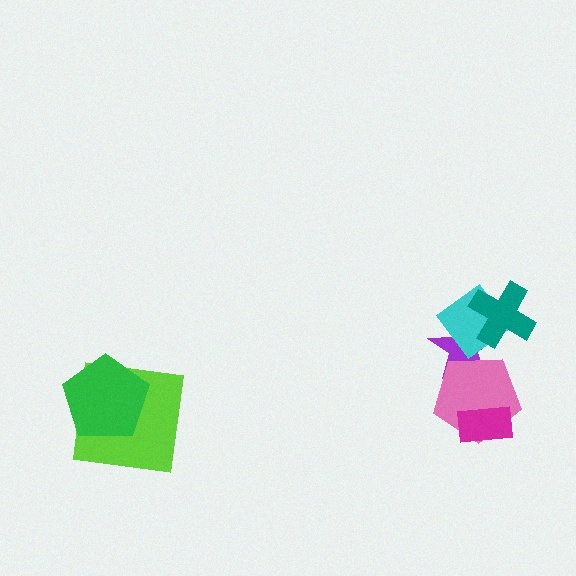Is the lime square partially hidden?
Yes, it is partially covered by another shape.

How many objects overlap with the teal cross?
2 objects overlap with the teal cross.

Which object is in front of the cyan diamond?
The teal cross is in front of the cyan diamond.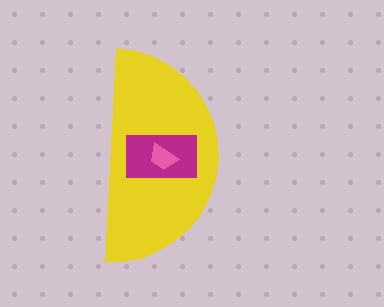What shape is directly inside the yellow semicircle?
The magenta rectangle.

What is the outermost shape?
The yellow semicircle.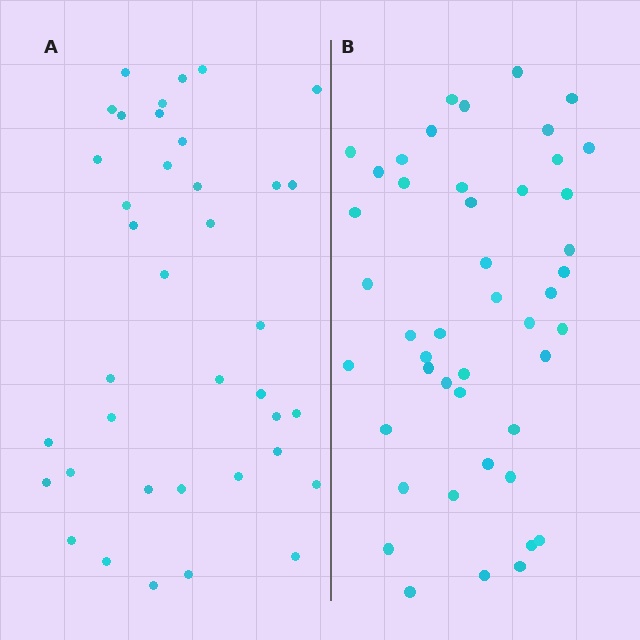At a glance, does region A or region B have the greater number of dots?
Region B (the right region) has more dots.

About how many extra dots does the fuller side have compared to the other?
Region B has roughly 8 or so more dots than region A.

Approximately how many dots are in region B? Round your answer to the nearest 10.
About 50 dots. (The exact count is 46, which rounds to 50.)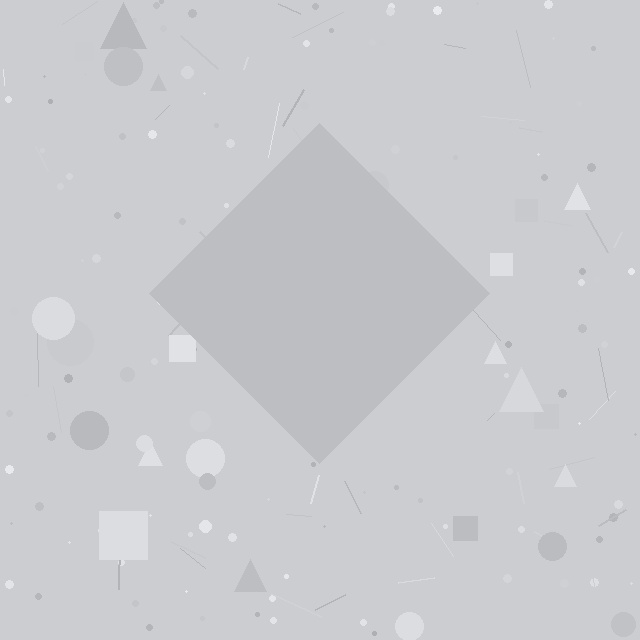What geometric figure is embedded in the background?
A diamond is embedded in the background.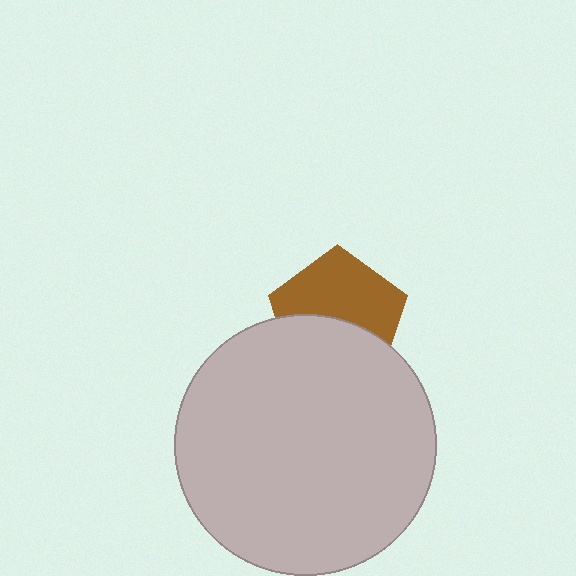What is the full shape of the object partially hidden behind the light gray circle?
The partially hidden object is a brown pentagon.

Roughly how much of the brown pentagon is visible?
About half of it is visible (roughly 55%).